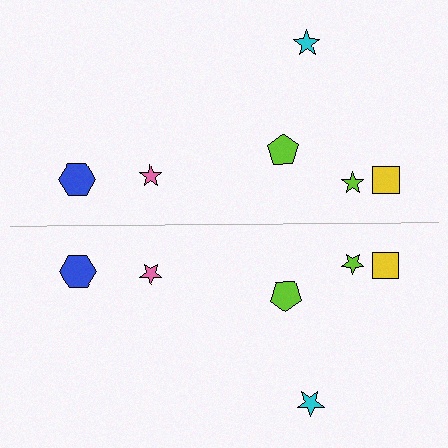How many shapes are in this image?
There are 12 shapes in this image.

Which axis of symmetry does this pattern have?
The pattern has a horizontal axis of symmetry running through the center of the image.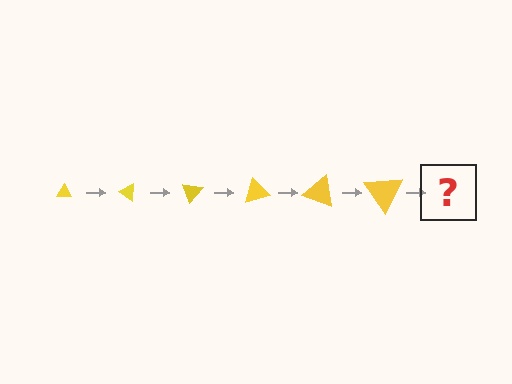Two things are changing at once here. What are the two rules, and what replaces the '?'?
The two rules are that the triangle grows larger each step and it rotates 35 degrees each step. The '?' should be a triangle, larger than the previous one and rotated 210 degrees from the start.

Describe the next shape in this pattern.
It should be a triangle, larger than the previous one and rotated 210 degrees from the start.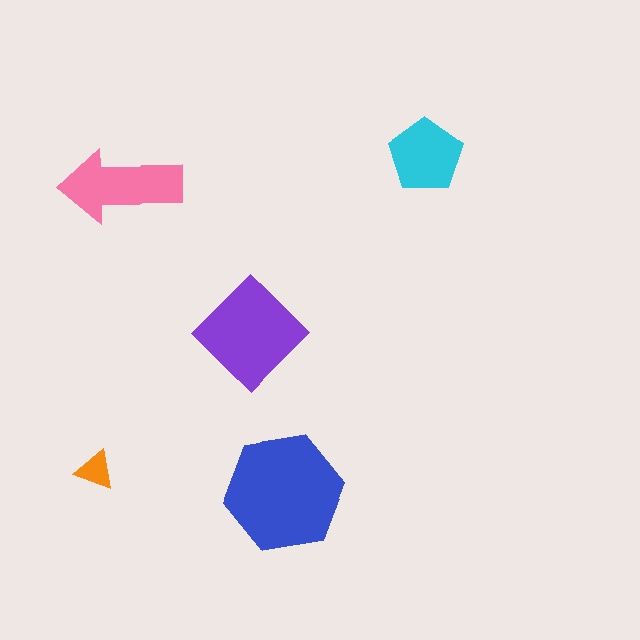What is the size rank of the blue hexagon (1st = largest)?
1st.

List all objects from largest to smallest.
The blue hexagon, the purple diamond, the pink arrow, the cyan pentagon, the orange triangle.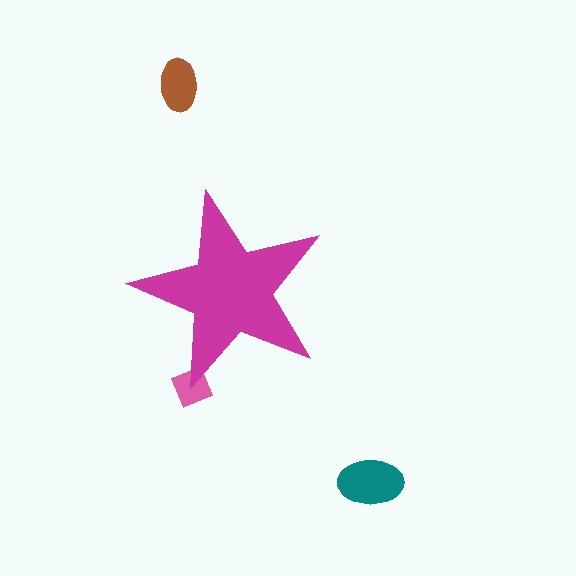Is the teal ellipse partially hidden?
No, the teal ellipse is fully visible.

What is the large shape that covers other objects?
A magenta star.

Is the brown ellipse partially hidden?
No, the brown ellipse is fully visible.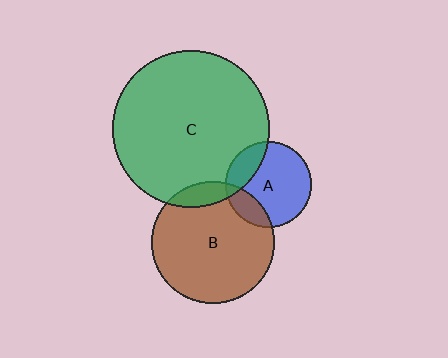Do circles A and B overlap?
Yes.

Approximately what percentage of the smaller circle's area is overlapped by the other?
Approximately 20%.